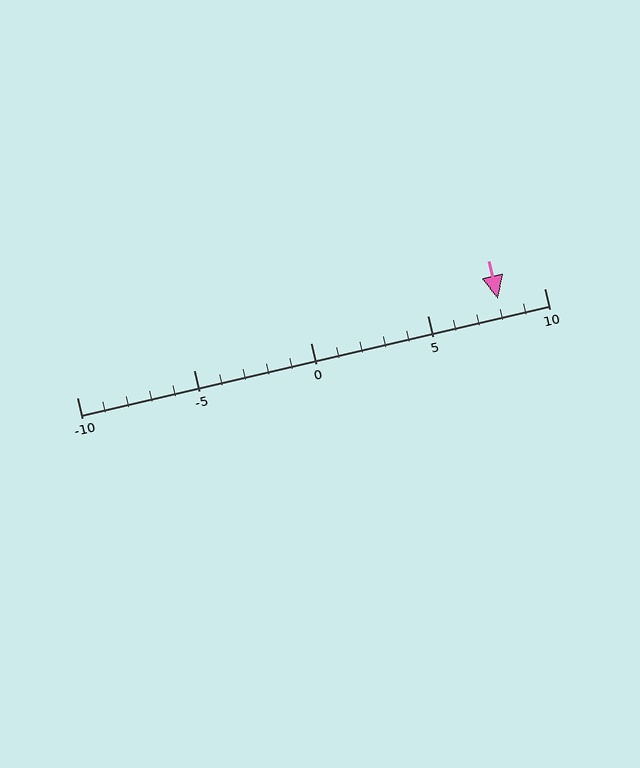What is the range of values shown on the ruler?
The ruler shows values from -10 to 10.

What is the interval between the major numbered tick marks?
The major tick marks are spaced 5 units apart.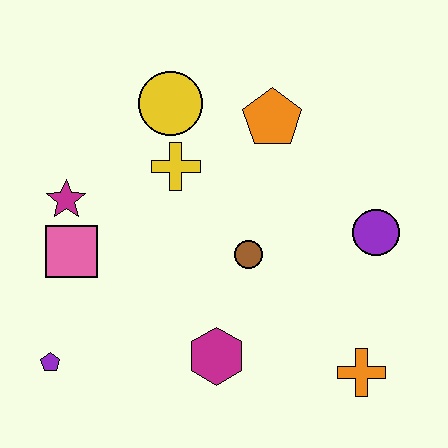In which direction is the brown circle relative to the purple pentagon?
The brown circle is to the right of the purple pentagon.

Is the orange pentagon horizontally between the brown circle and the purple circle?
Yes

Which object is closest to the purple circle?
The brown circle is closest to the purple circle.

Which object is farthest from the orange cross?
The magenta star is farthest from the orange cross.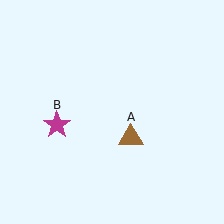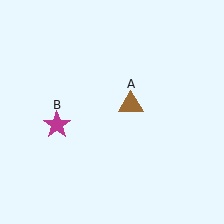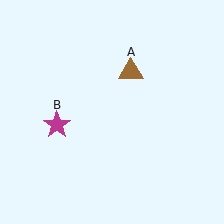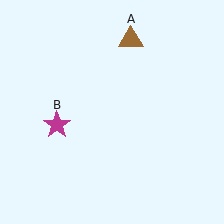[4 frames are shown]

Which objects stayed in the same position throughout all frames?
Magenta star (object B) remained stationary.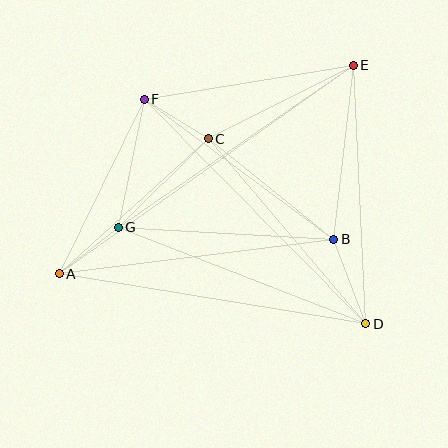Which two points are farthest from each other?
Points A and E are farthest from each other.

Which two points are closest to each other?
Points C and F are closest to each other.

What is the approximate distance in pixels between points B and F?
The distance between B and F is approximately 235 pixels.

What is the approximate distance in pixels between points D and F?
The distance between D and F is approximately 315 pixels.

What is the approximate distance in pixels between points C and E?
The distance between C and E is approximately 163 pixels.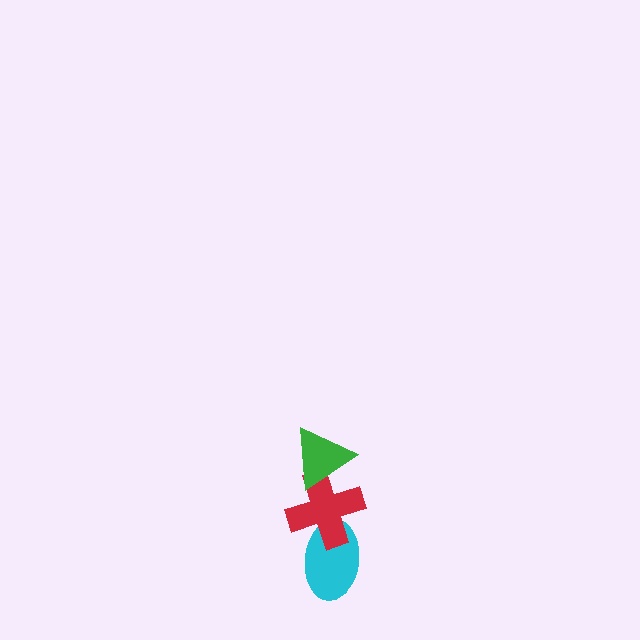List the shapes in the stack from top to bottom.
From top to bottom: the green triangle, the red cross, the cyan ellipse.